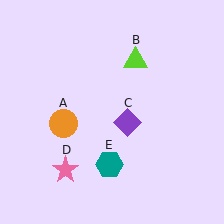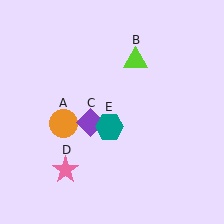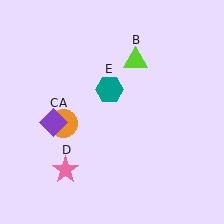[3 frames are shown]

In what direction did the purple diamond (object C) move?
The purple diamond (object C) moved left.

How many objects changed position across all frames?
2 objects changed position: purple diamond (object C), teal hexagon (object E).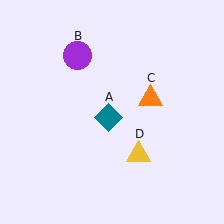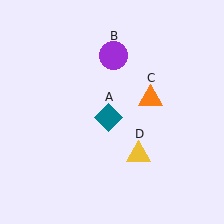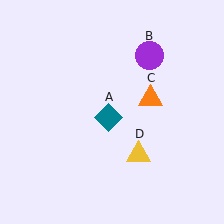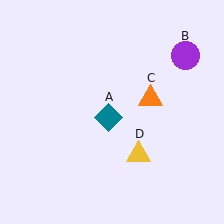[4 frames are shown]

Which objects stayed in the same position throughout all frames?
Teal diamond (object A) and orange triangle (object C) and yellow triangle (object D) remained stationary.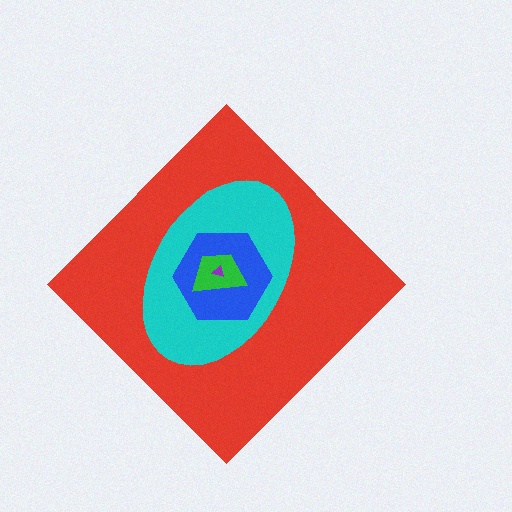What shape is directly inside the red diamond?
The cyan ellipse.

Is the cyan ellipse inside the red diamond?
Yes.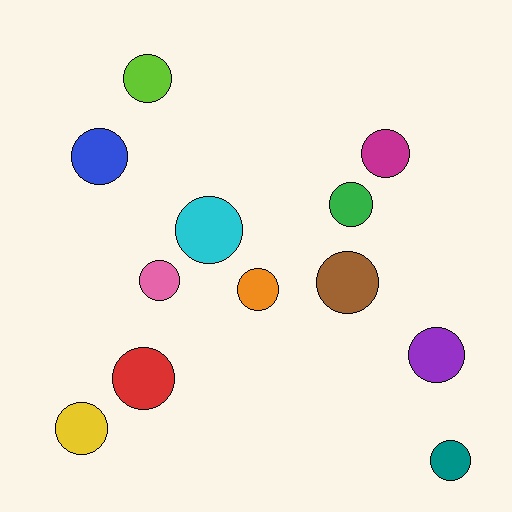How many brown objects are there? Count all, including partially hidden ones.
There is 1 brown object.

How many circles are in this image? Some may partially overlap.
There are 12 circles.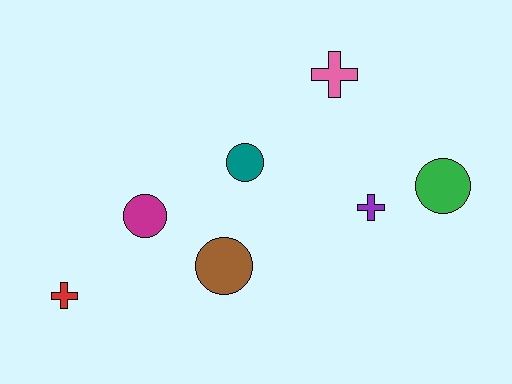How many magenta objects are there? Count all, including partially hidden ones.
There is 1 magenta object.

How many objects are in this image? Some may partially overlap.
There are 7 objects.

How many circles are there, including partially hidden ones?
There are 4 circles.